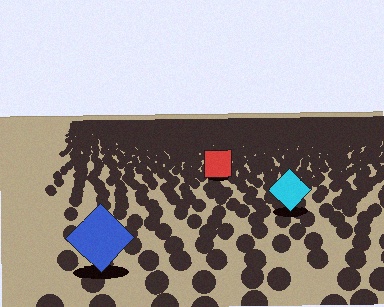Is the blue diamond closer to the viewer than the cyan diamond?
Yes. The blue diamond is closer — you can tell from the texture gradient: the ground texture is coarser near it.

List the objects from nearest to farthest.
From nearest to farthest: the blue diamond, the cyan diamond, the red square.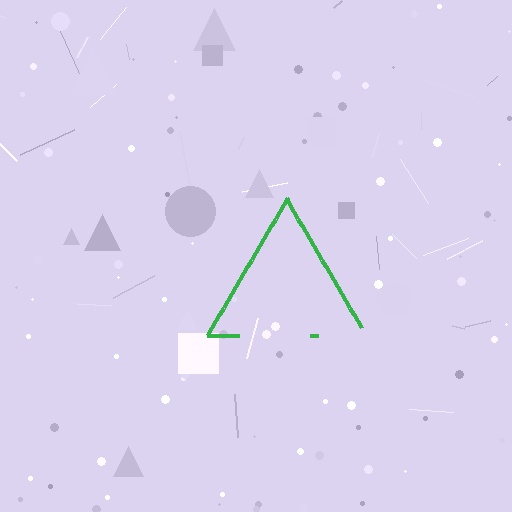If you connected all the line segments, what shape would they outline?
They would outline a triangle.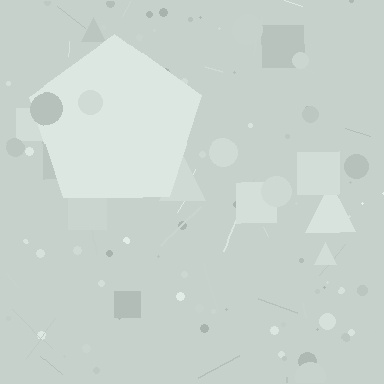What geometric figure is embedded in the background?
A pentagon is embedded in the background.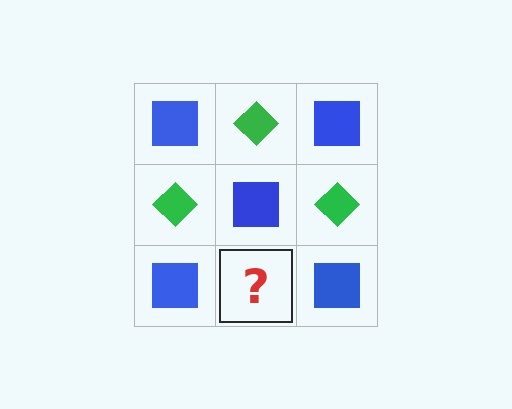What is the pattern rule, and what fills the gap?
The rule is that it alternates blue square and green diamond in a checkerboard pattern. The gap should be filled with a green diamond.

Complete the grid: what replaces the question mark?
The question mark should be replaced with a green diamond.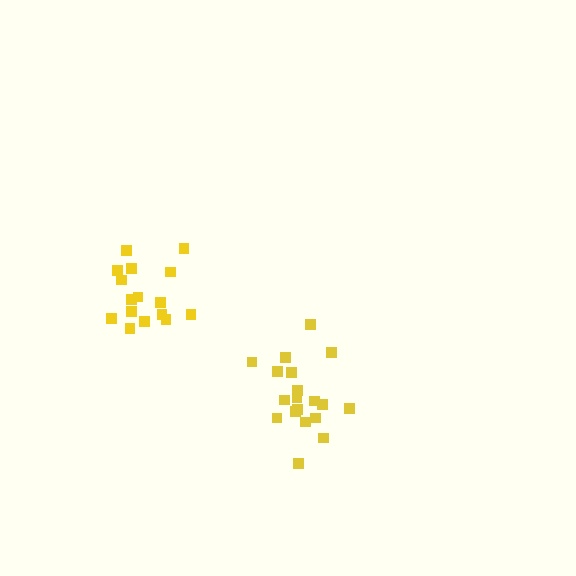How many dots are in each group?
Group 1: 16 dots, Group 2: 19 dots (35 total).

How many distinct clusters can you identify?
There are 2 distinct clusters.